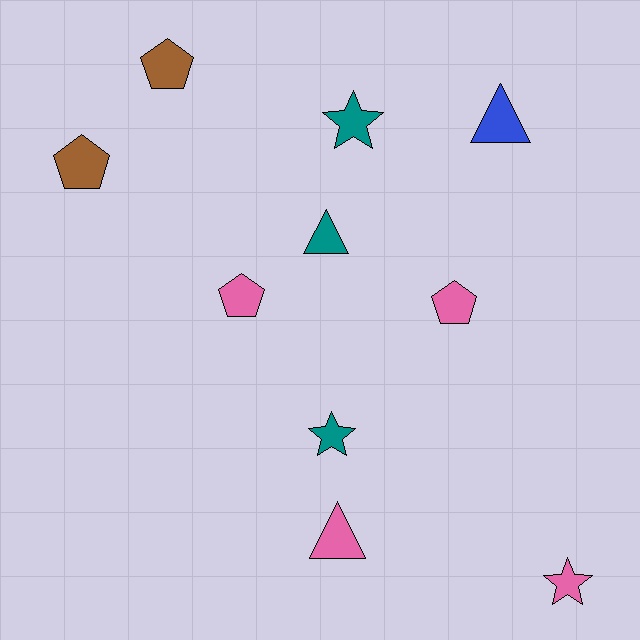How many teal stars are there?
There are 2 teal stars.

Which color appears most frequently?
Pink, with 4 objects.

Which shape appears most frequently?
Pentagon, with 4 objects.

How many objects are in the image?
There are 10 objects.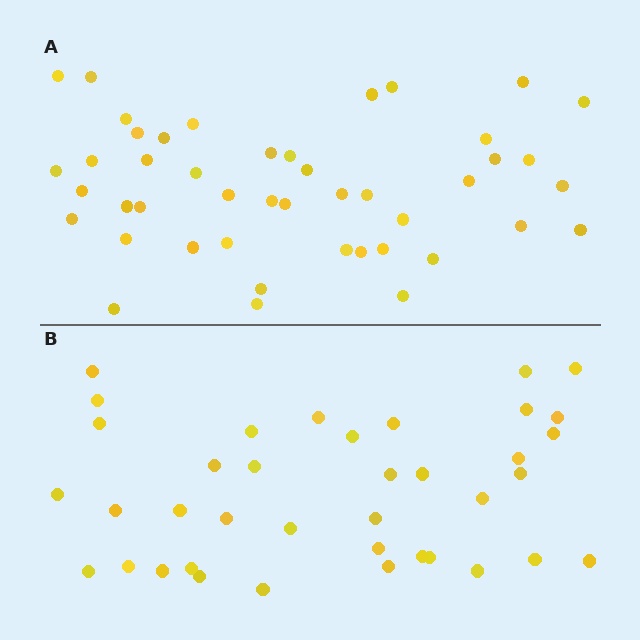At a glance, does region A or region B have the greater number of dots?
Region A (the top region) has more dots.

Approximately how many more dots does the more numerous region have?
Region A has roughly 8 or so more dots than region B.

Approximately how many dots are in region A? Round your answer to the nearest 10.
About 40 dots. (The exact count is 45, which rounds to 40.)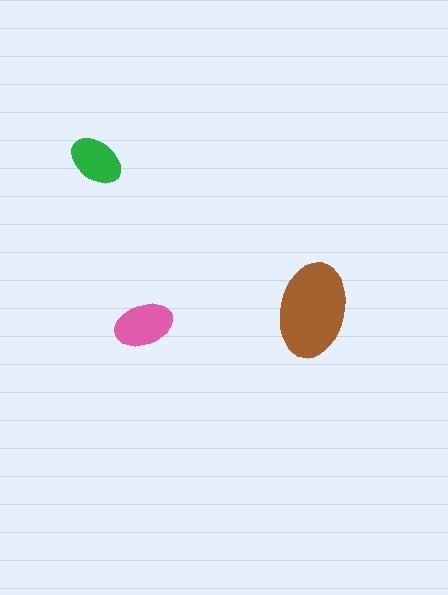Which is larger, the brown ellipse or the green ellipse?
The brown one.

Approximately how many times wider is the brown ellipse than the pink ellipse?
About 1.5 times wider.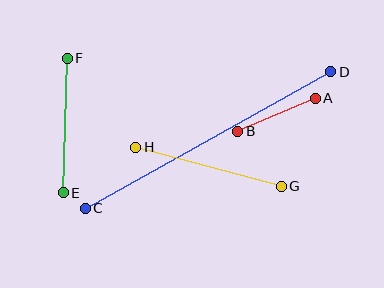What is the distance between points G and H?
The distance is approximately 151 pixels.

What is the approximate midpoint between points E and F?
The midpoint is at approximately (65, 125) pixels.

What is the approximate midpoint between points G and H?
The midpoint is at approximately (208, 167) pixels.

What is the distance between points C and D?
The distance is approximately 281 pixels.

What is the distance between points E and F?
The distance is approximately 135 pixels.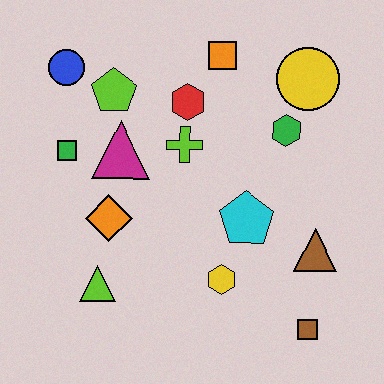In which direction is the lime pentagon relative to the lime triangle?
The lime pentagon is above the lime triangle.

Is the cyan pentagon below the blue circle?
Yes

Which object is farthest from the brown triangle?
The blue circle is farthest from the brown triangle.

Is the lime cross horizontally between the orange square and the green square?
Yes